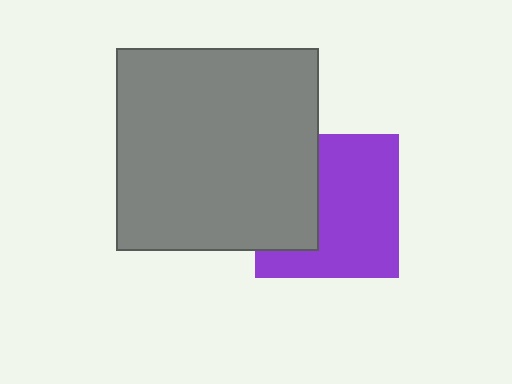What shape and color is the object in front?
The object in front is a gray square.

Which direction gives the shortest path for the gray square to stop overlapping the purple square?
Moving left gives the shortest separation.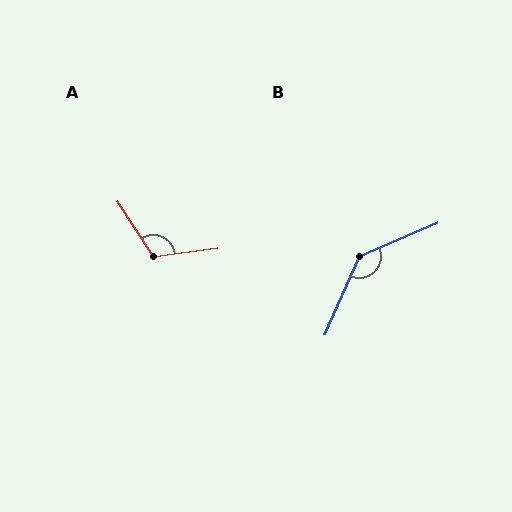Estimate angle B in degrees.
Approximately 137 degrees.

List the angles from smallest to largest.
A (116°), B (137°).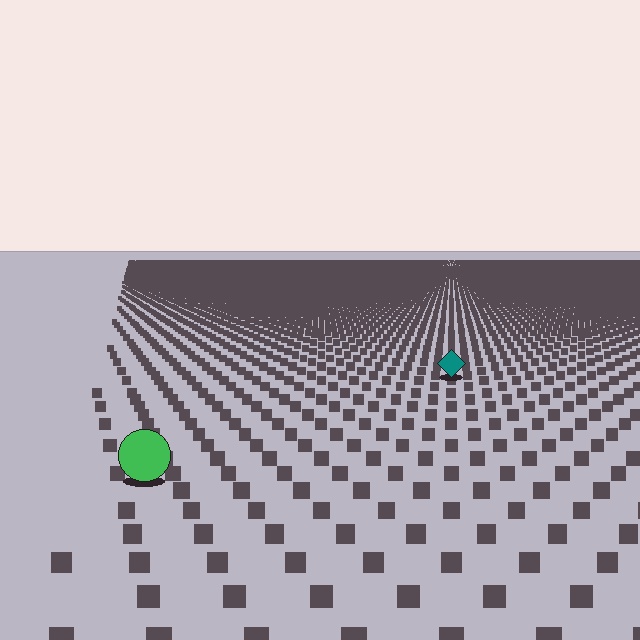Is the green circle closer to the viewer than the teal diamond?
Yes. The green circle is closer — you can tell from the texture gradient: the ground texture is coarser near it.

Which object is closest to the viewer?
The green circle is closest. The texture marks near it are larger and more spread out.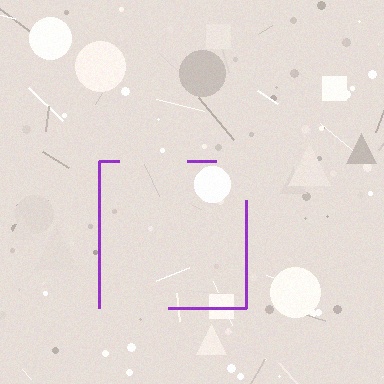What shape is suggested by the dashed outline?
The dashed outline suggests a square.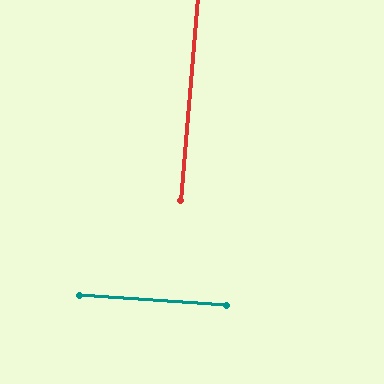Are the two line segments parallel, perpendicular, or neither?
Perpendicular — they meet at approximately 89°.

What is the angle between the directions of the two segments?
Approximately 89 degrees.